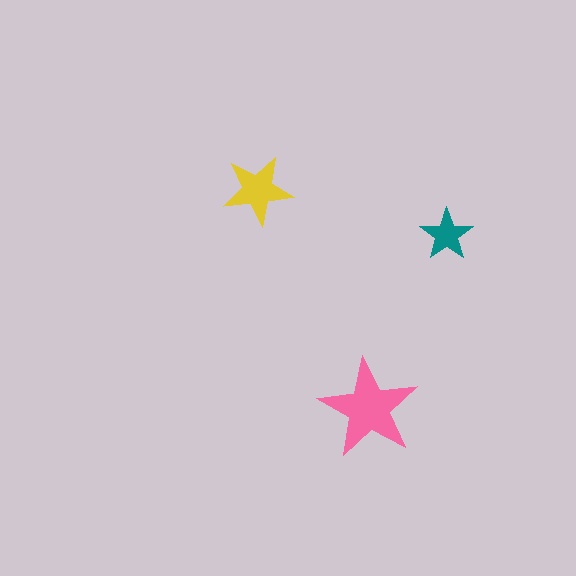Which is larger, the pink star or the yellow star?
The pink one.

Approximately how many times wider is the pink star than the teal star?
About 2 times wider.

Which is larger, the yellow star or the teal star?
The yellow one.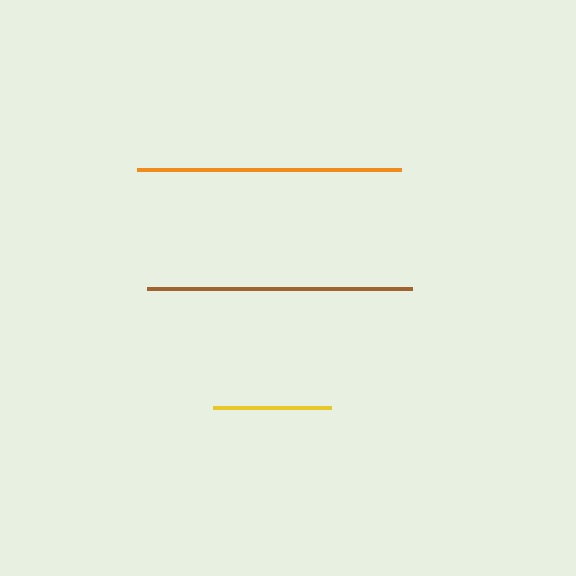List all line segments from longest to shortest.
From longest to shortest: brown, orange, yellow.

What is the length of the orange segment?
The orange segment is approximately 264 pixels long.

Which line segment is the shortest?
The yellow line is the shortest at approximately 118 pixels.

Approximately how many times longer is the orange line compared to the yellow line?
The orange line is approximately 2.2 times the length of the yellow line.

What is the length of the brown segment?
The brown segment is approximately 266 pixels long.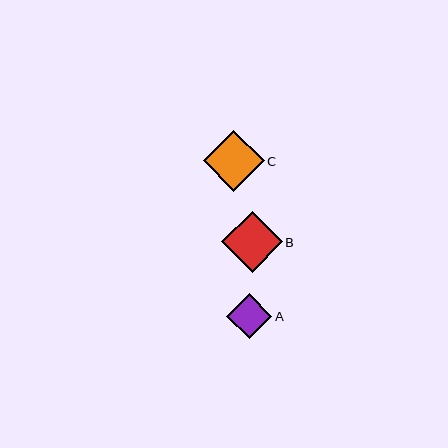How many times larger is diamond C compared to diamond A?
Diamond C is approximately 1.4 times the size of diamond A.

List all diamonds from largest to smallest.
From largest to smallest: C, B, A.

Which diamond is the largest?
Diamond C is the largest with a size of approximately 61 pixels.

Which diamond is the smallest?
Diamond A is the smallest with a size of approximately 45 pixels.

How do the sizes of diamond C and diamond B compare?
Diamond C and diamond B are approximately the same size.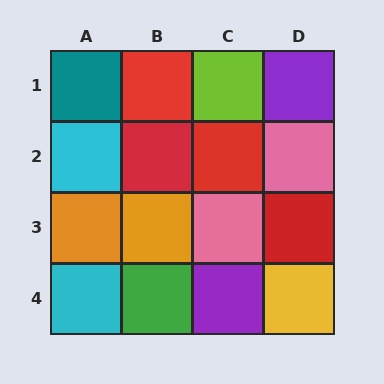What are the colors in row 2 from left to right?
Cyan, red, red, pink.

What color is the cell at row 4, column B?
Green.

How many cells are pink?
2 cells are pink.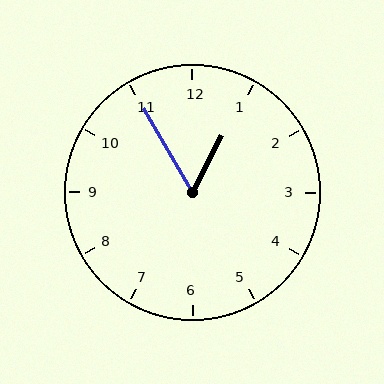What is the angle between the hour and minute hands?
Approximately 58 degrees.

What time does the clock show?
12:55.